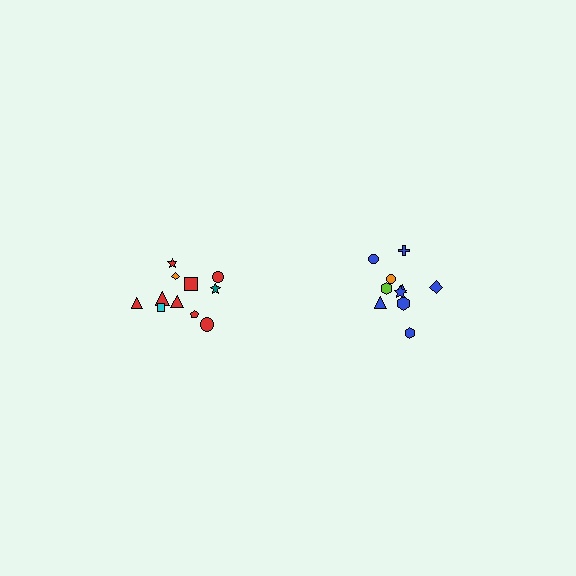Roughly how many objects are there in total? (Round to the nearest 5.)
Roughly 20 objects in total.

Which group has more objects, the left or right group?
The left group.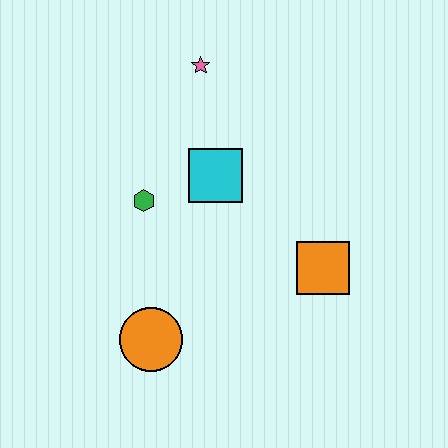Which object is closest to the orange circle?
The green hexagon is closest to the orange circle.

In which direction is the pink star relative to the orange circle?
The pink star is above the orange circle.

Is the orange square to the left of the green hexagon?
No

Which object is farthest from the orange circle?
The pink star is farthest from the orange circle.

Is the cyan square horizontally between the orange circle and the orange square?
Yes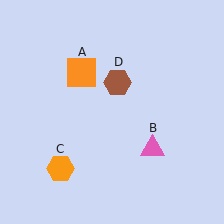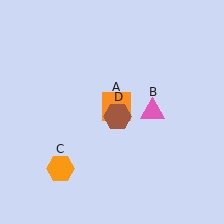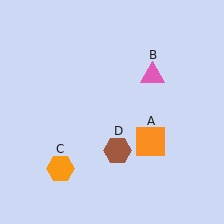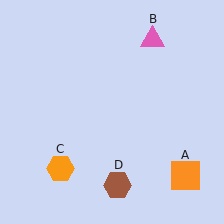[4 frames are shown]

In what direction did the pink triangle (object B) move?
The pink triangle (object B) moved up.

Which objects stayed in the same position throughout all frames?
Orange hexagon (object C) remained stationary.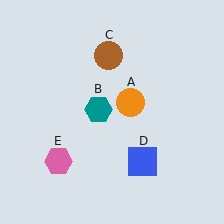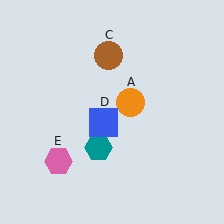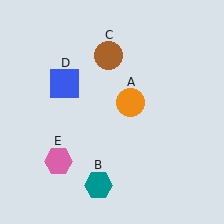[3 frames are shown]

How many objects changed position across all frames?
2 objects changed position: teal hexagon (object B), blue square (object D).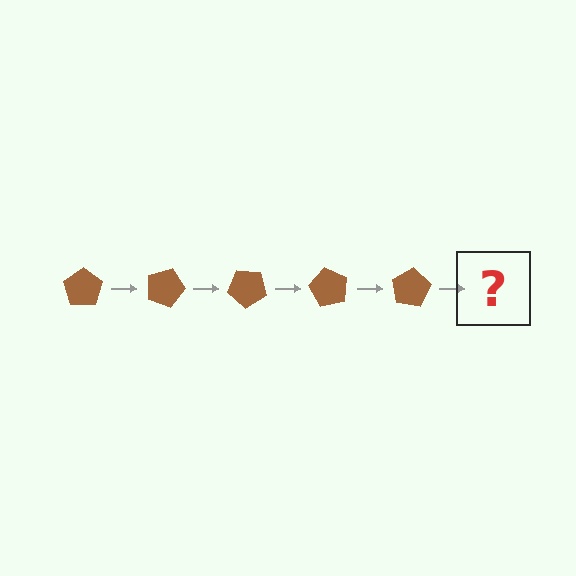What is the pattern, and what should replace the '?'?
The pattern is that the pentagon rotates 20 degrees each step. The '?' should be a brown pentagon rotated 100 degrees.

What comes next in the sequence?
The next element should be a brown pentagon rotated 100 degrees.